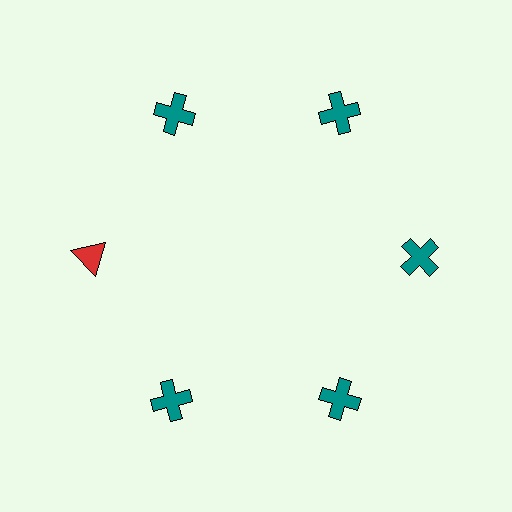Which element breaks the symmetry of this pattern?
The red triangle at roughly the 9 o'clock position breaks the symmetry. All other shapes are teal crosses.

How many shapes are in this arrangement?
There are 6 shapes arranged in a ring pattern.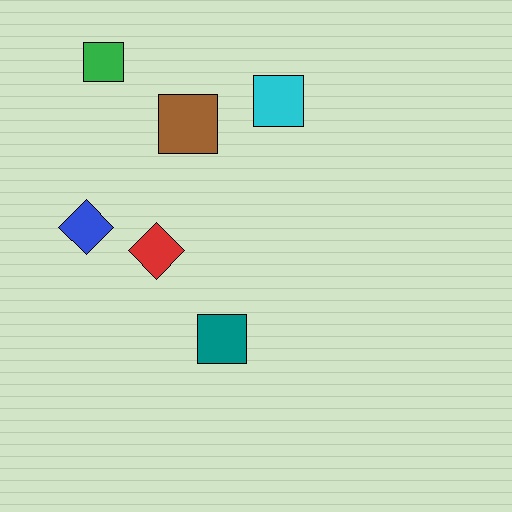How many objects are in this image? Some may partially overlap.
There are 6 objects.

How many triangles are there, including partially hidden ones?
There are no triangles.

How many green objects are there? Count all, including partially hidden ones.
There is 1 green object.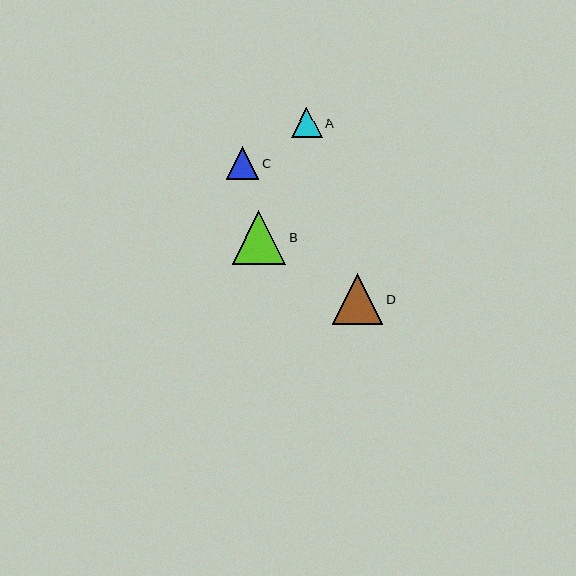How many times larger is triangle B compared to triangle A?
Triangle B is approximately 1.8 times the size of triangle A.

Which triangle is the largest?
Triangle B is the largest with a size of approximately 53 pixels.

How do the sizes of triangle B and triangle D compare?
Triangle B and triangle D are approximately the same size.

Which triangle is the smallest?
Triangle A is the smallest with a size of approximately 30 pixels.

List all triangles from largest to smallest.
From largest to smallest: B, D, C, A.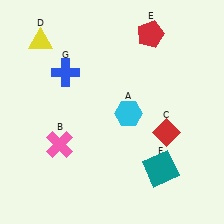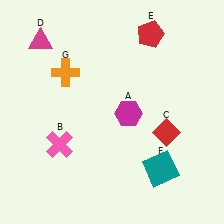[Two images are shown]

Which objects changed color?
A changed from cyan to magenta. D changed from yellow to magenta. G changed from blue to orange.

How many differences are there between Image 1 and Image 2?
There are 3 differences between the two images.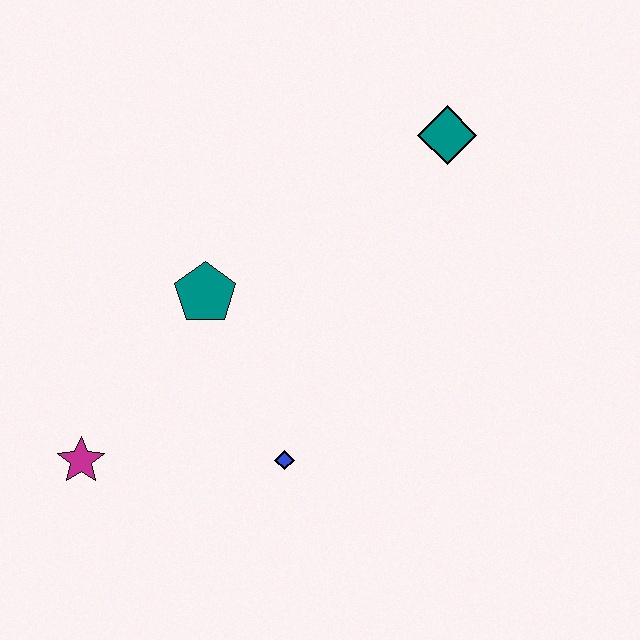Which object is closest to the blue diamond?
The teal pentagon is closest to the blue diamond.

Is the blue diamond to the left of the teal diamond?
Yes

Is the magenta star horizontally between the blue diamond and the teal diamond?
No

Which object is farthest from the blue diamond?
The teal diamond is farthest from the blue diamond.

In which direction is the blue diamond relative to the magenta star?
The blue diamond is to the right of the magenta star.